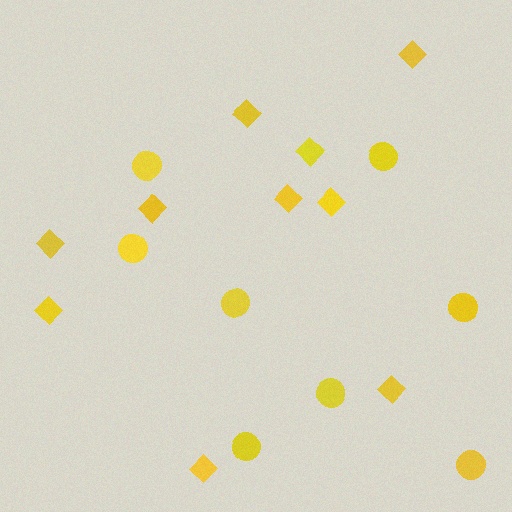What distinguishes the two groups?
There are 2 groups: one group of diamonds (10) and one group of circles (8).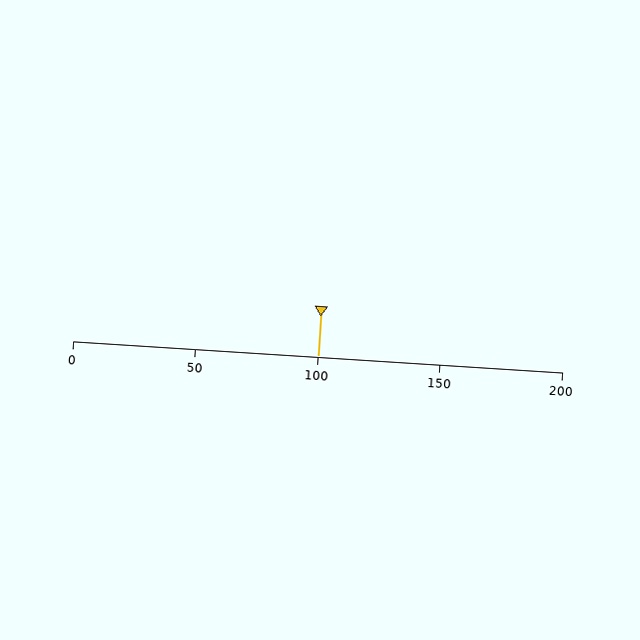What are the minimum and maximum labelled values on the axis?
The axis runs from 0 to 200.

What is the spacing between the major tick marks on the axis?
The major ticks are spaced 50 apart.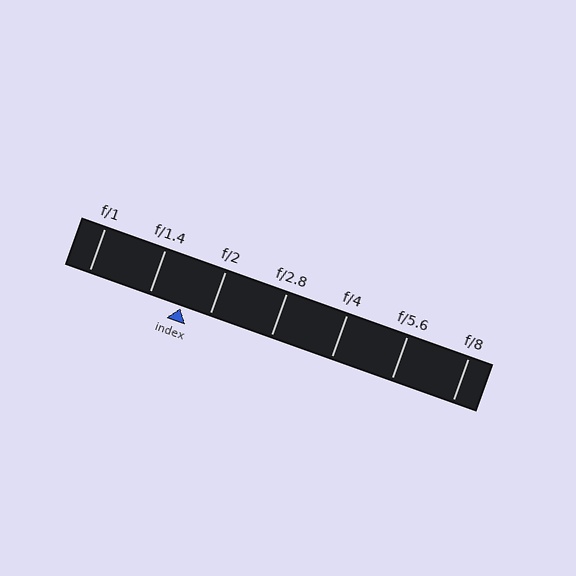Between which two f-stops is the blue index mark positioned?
The index mark is between f/1.4 and f/2.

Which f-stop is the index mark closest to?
The index mark is closest to f/2.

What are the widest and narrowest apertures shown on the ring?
The widest aperture shown is f/1 and the narrowest is f/8.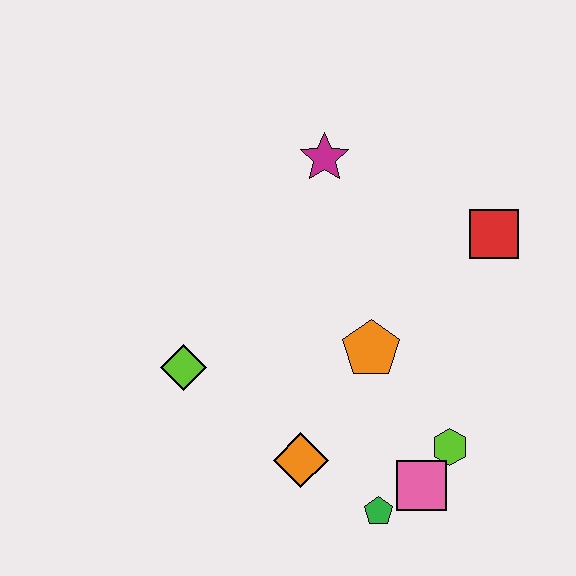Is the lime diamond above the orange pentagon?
No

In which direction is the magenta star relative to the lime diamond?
The magenta star is above the lime diamond.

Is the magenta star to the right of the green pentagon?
No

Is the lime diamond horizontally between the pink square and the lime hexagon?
No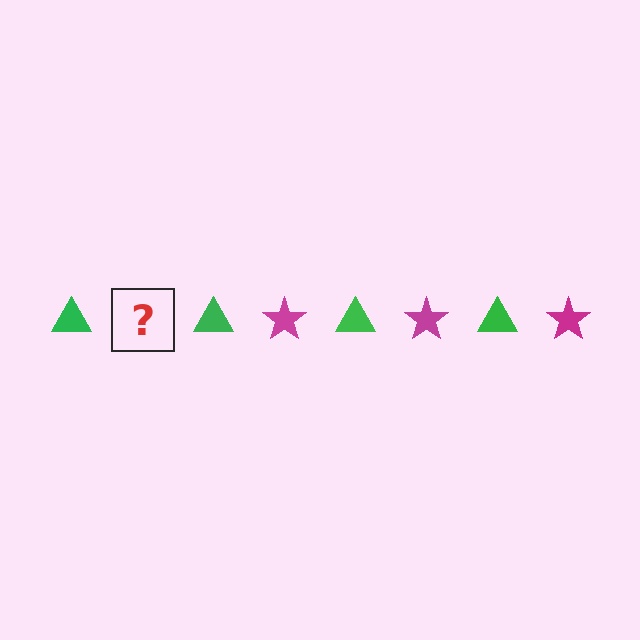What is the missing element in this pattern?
The missing element is a magenta star.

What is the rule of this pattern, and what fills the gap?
The rule is that the pattern alternates between green triangle and magenta star. The gap should be filled with a magenta star.